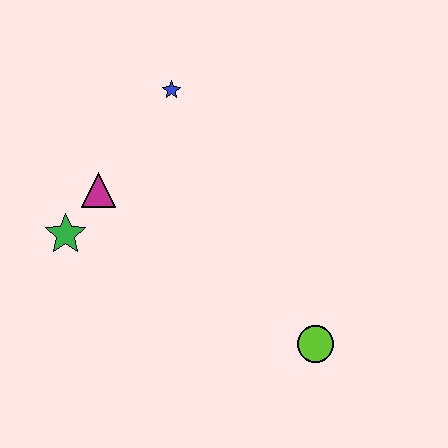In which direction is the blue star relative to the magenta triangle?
The blue star is above the magenta triangle.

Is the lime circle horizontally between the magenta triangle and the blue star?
No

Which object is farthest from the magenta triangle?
The lime circle is farthest from the magenta triangle.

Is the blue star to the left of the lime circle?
Yes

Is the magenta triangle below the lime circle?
No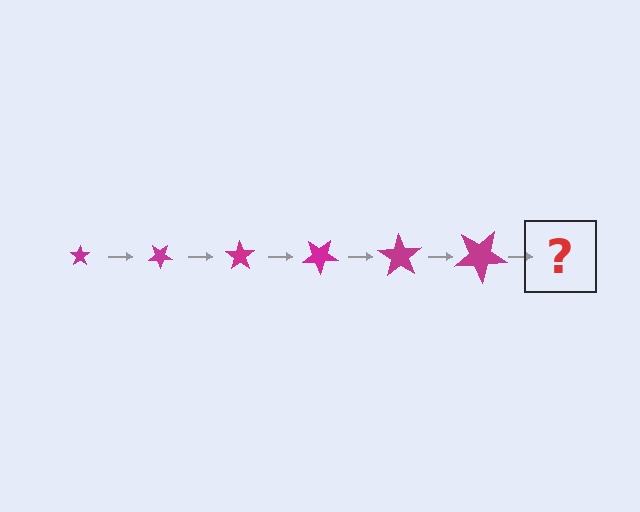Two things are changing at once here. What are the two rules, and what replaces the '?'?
The two rules are that the star grows larger each step and it rotates 35 degrees each step. The '?' should be a star, larger than the previous one and rotated 210 degrees from the start.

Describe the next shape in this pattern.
It should be a star, larger than the previous one and rotated 210 degrees from the start.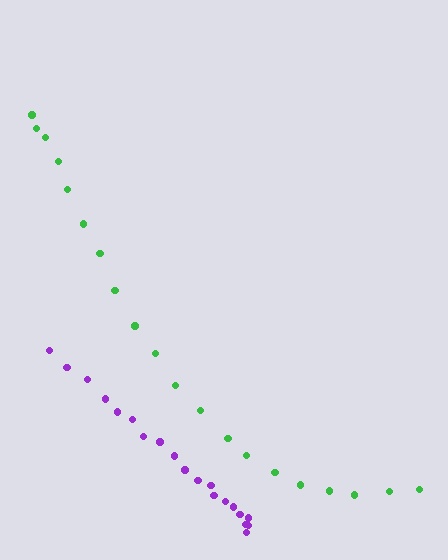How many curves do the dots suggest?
There are 2 distinct paths.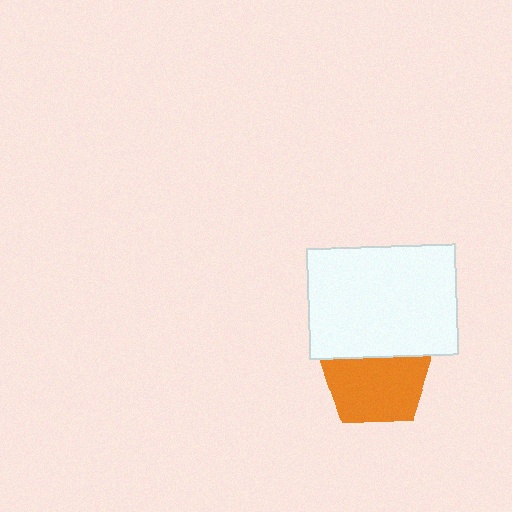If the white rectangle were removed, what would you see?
You would see the complete orange pentagon.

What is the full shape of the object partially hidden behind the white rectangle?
The partially hidden object is an orange pentagon.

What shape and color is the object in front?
The object in front is a white rectangle.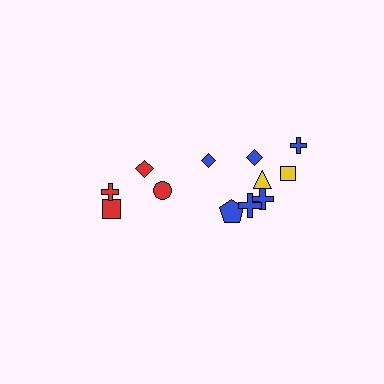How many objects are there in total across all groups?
There are 12 objects.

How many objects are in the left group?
There are 4 objects.